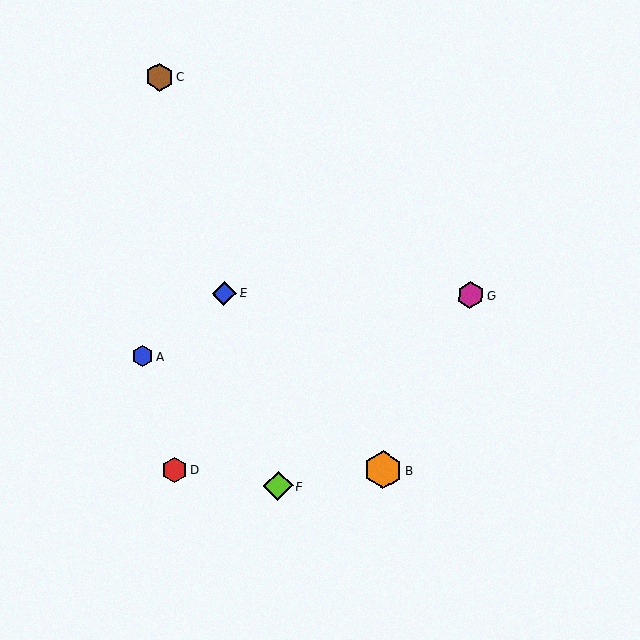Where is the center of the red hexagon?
The center of the red hexagon is at (174, 470).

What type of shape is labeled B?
Shape B is an orange hexagon.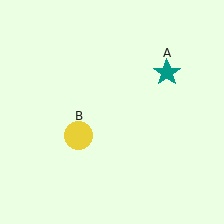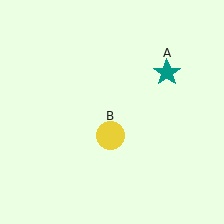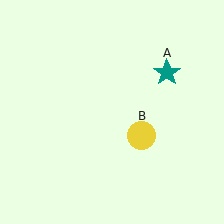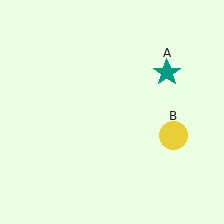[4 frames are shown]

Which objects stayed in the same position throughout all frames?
Teal star (object A) remained stationary.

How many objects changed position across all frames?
1 object changed position: yellow circle (object B).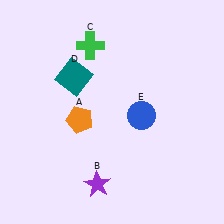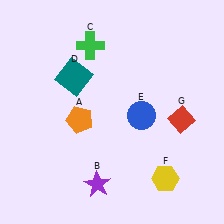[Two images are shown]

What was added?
A yellow hexagon (F), a red diamond (G) were added in Image 2.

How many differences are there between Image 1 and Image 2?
There are 2 differences between the two images.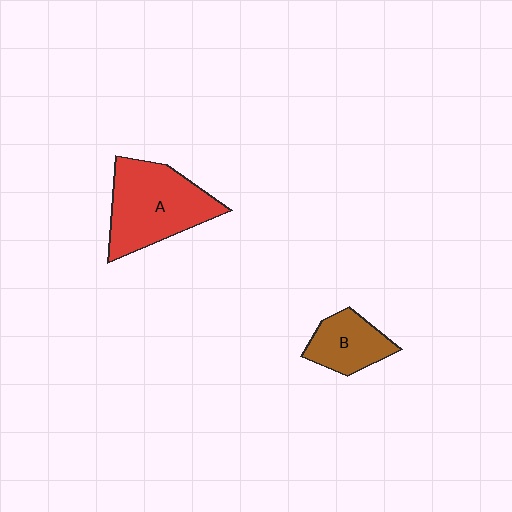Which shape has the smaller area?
Shape B (brown).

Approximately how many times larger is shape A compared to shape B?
Approximately 1.9 times.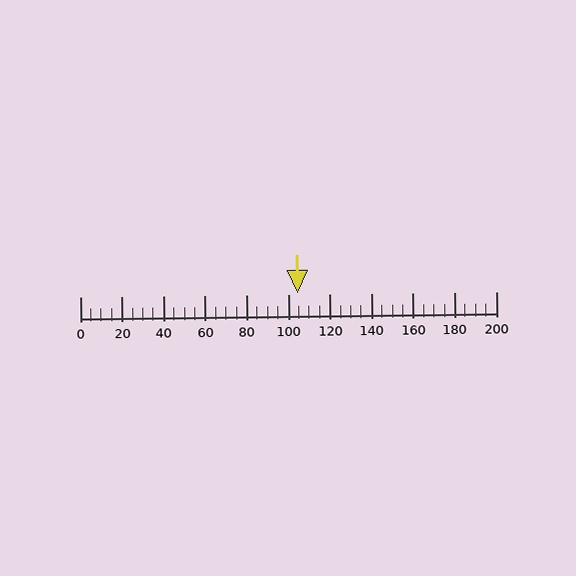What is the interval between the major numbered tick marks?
The major tick marks are spaced 20 units apart.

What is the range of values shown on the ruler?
The ruler shows values from 0 to 200.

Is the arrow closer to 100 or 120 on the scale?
The arrow is closer to 100.